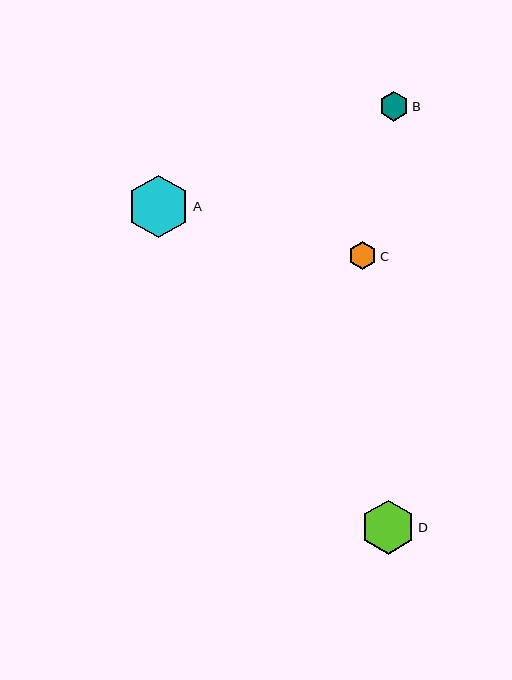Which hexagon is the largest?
Hexagon A is the largest with a size of approximately 62 pixels.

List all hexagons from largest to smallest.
From largest to smallest: A, D, B, C.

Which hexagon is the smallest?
Hexagon C is the smallest with a size of approximately 28 pixels.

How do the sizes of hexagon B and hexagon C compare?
Hexagon B and hexagon C are approximately the same size.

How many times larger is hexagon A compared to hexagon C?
Hexagon A is approximately 2.2 times the size of hexagon C.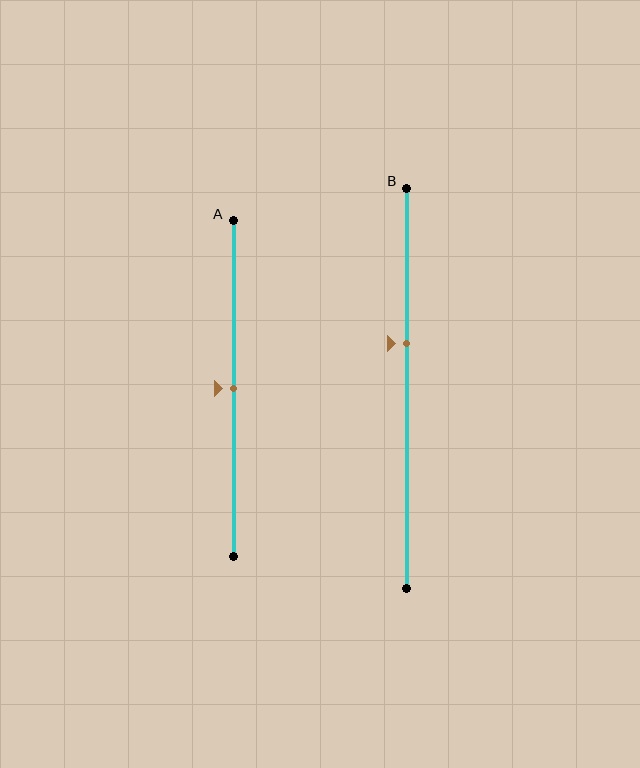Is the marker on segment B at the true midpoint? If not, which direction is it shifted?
No, the marker on segment B is shifted upward by about 11% of the segment length.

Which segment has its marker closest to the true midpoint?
Segment A has its marker closest to the true midpoint.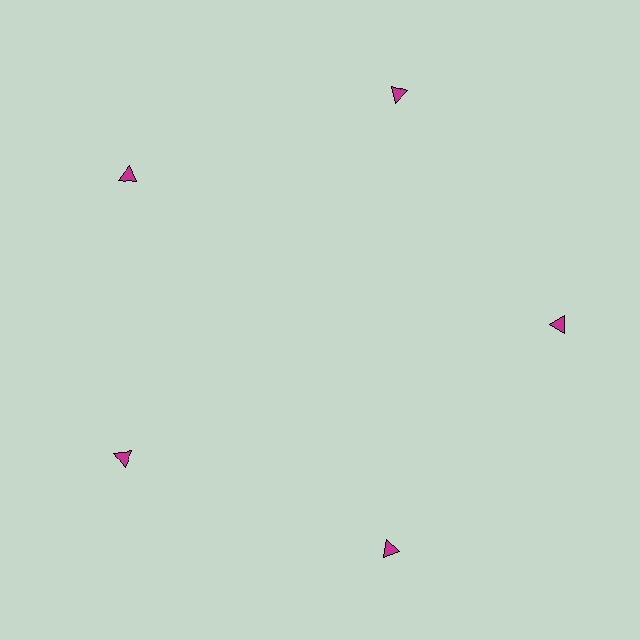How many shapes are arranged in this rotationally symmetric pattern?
There are 5 shapes, arranged in 5 groups of 1.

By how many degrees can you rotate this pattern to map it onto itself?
The pattern maps onto itself every 72 degrees of rotation.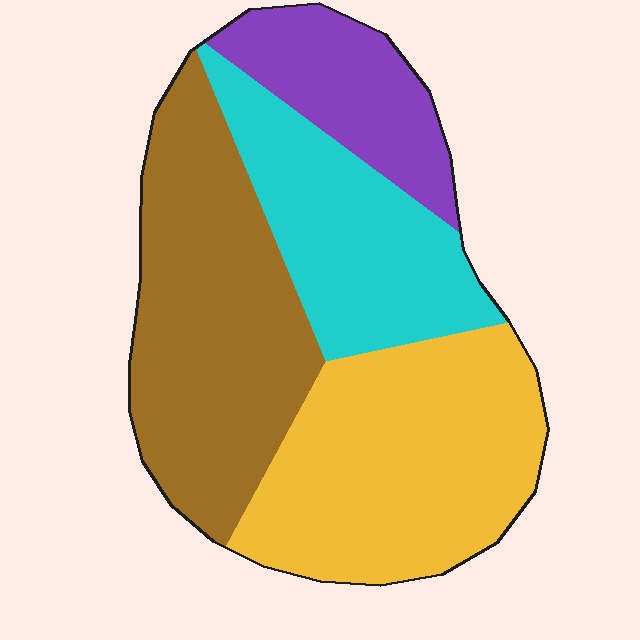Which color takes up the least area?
Purple, at roughly 15%.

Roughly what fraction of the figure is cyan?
Cyan covers 22% of the figure.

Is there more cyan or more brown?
Brown.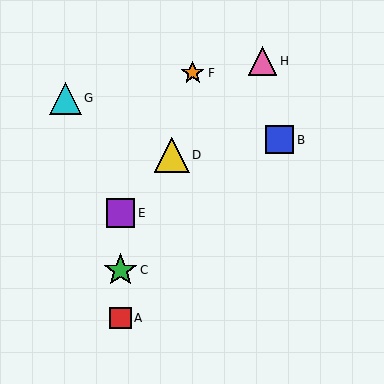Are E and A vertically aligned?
Yes, both are at x≈120.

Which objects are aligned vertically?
Objects A, C, E are aligned vertically.